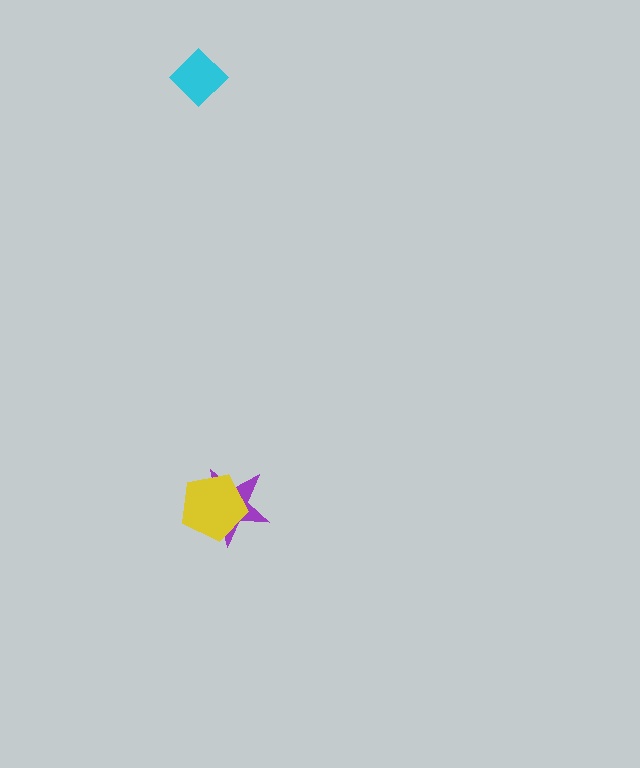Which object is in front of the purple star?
The yellow pentagon is in front of the purple star.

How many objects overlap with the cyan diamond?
0 objects overlap with the cyan diamond.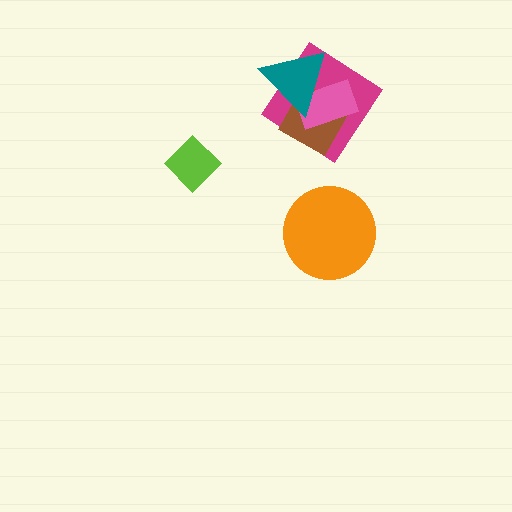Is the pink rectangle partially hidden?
Yes, it is partially covered by another shape.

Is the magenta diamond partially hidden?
Yes, it is partially covered by another shape.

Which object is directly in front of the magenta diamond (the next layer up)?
The brown square is directly in front of the magenta diamond.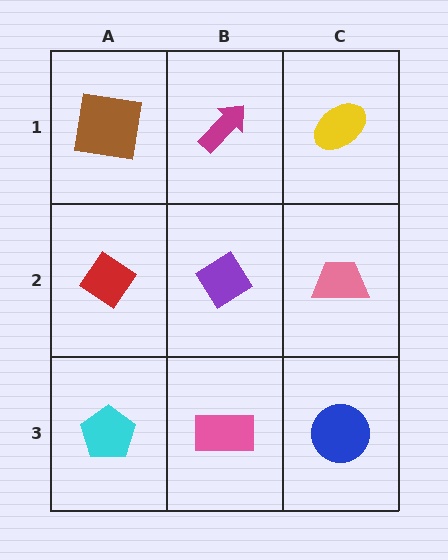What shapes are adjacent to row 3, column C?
A pink trapezoid (row 2, column C), a pink rectangle (row 3, column B).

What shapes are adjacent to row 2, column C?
A yellow ellipse (row 1, column C), a blue circle (row 3, column C), a purple diamond (row 2, column B).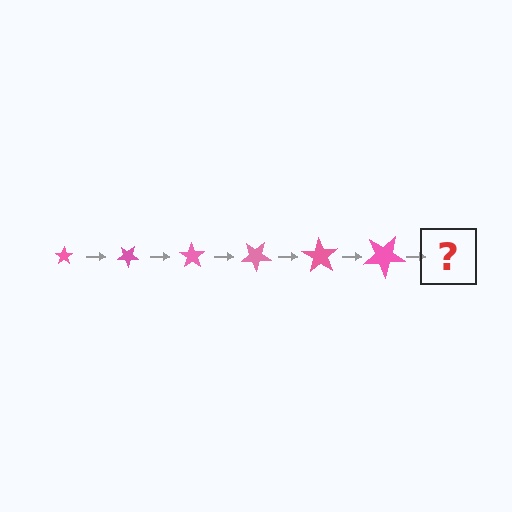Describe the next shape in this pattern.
It should be a star, larger than the previous one and rotated 210 degrees from the start.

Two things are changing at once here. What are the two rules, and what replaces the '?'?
The two rules are that the star grows larger each step and it rotates 35 degrees each step. The '?' should be a star, larger than the previous one and rotated 210 degrees from the start.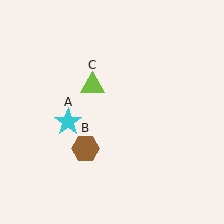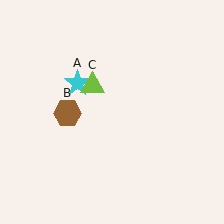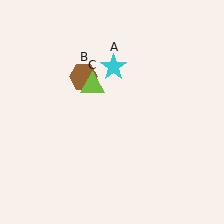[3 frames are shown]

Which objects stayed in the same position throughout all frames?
Lime triangle (object C) remained stationary.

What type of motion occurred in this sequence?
The cyan star (object A), brown hexagon (object B) rotated clockwise around the center of the scene.